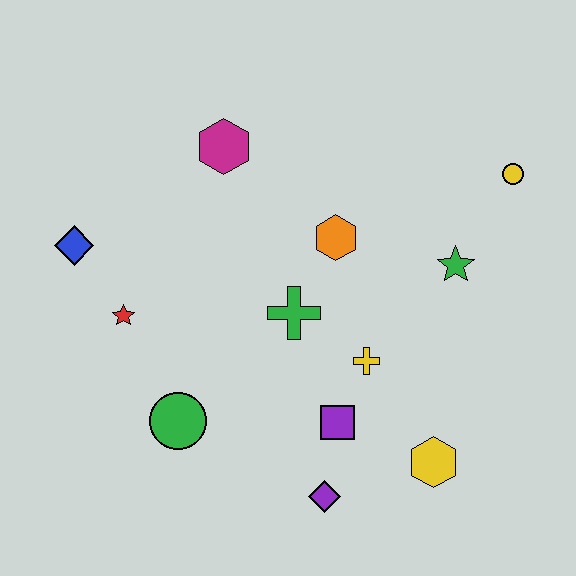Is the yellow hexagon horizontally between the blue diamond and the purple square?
No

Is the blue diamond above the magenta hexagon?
No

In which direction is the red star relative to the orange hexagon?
The red star is to the left of the orange hexagon.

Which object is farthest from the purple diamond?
The yellow circle is farthest from the purple diamond.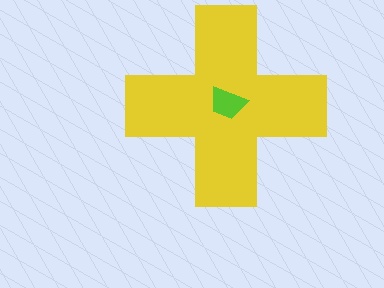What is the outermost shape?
The yellow cross.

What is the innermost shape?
The lime trapezoid.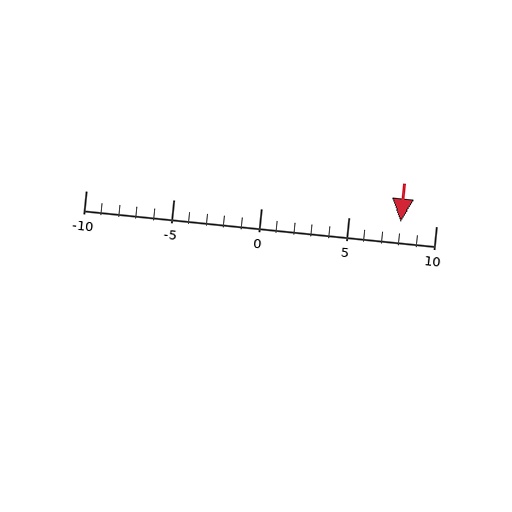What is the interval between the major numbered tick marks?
The major tick marks are spaced 5 units apart.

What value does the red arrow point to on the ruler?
The red arrow points to approximately 8.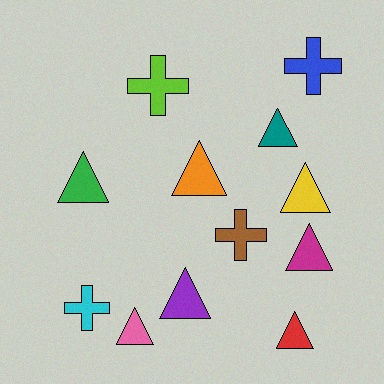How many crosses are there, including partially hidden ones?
There are 4 crosses.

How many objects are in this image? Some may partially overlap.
There are 12 objects.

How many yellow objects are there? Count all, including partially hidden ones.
There is 1 yellow object.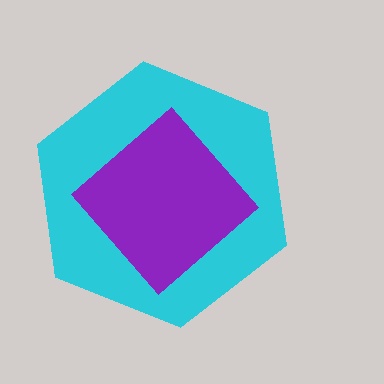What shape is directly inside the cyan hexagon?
The purple diamond.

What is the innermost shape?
The purple diamond.